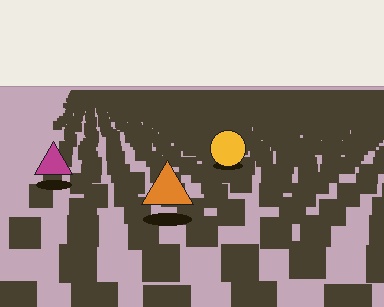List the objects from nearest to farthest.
From nearest to farthest: the orange triangle, the magenta triangle, the yellow circle.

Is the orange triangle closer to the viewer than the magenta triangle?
Yes. The orange triangle is closer — you can tell from the texture gradient: the ground texture is coarser near it.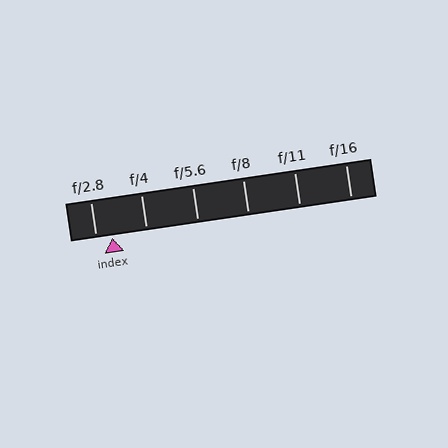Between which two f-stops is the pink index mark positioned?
The index mark is between f/2.8 and f/4.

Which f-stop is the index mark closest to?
The index mark is closest to f/2.8.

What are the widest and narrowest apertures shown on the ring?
The widest aperture shown is f/2.8 and the narrowest is f/16.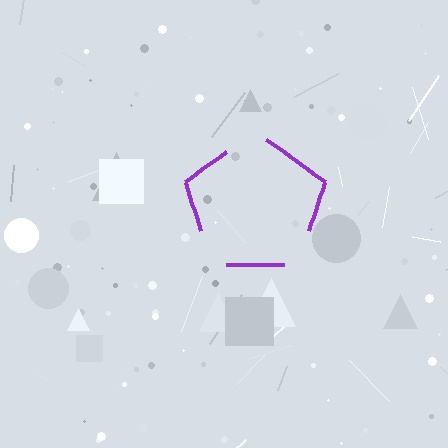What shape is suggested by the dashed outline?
The dashed outline suggests a pentagon.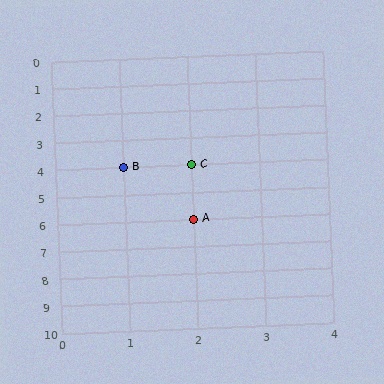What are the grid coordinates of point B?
Point B is at grid coordinates (1, 4).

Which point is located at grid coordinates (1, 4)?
Point B is at (1, 4).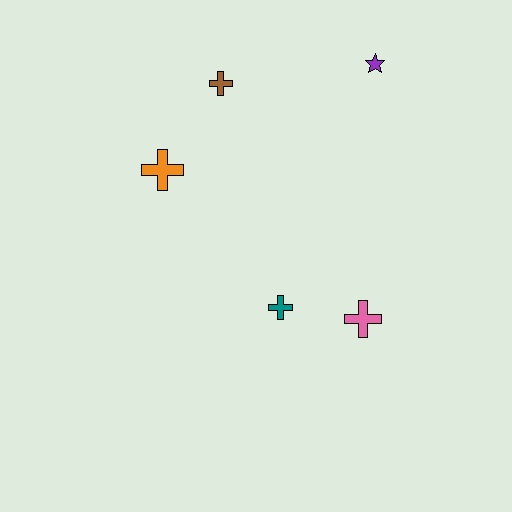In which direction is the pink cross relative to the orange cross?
The pink cross is to the right of the orange cross.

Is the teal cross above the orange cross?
No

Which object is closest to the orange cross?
The brown cross is closest to the orange cross.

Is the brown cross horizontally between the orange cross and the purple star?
Yes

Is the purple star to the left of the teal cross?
No